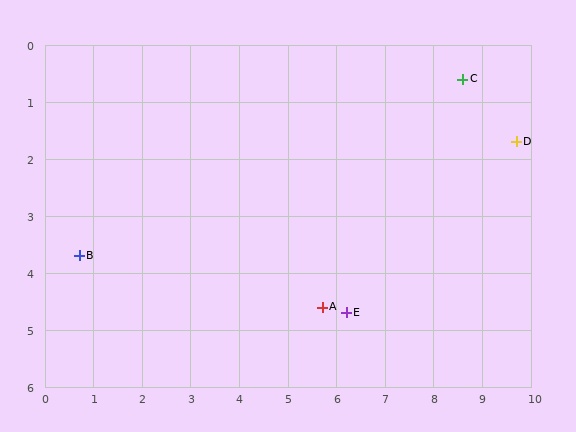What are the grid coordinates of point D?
Point D is at approximately (9.7, 1.7).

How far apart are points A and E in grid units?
Points A and E are about 0.5 grid units apart.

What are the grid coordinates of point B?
Point B is at approximately (0.7, 3.7).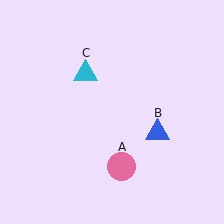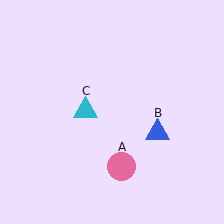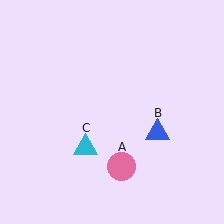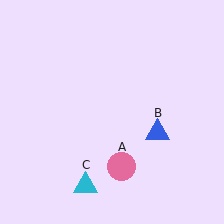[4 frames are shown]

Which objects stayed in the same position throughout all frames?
Pink circle (object A) and blue triangle (object B) remained stationary.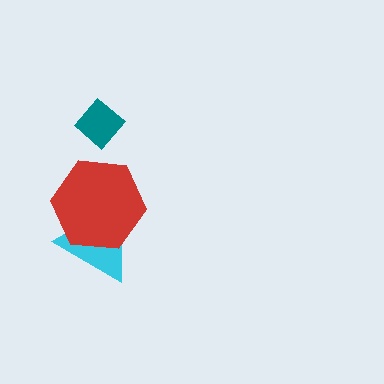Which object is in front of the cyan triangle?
The red hexagon is in front of the cyan triangle.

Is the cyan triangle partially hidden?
Yes, it is partially covered by another shape.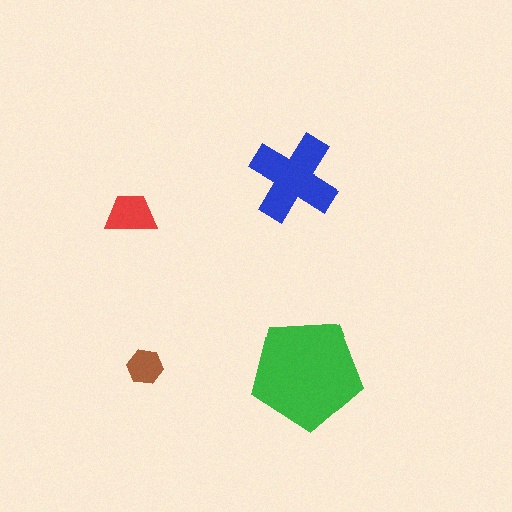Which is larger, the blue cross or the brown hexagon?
The blue cross.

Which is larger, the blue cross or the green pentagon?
The green pentagon.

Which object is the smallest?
The brown hexagon.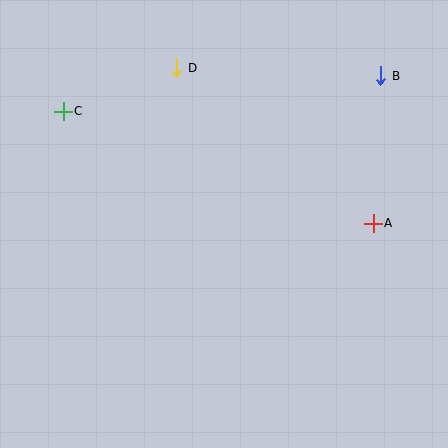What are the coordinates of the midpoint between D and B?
The midpoint between D and B is at (279, 72).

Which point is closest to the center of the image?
Point A at (373, 223) is closest to the center.